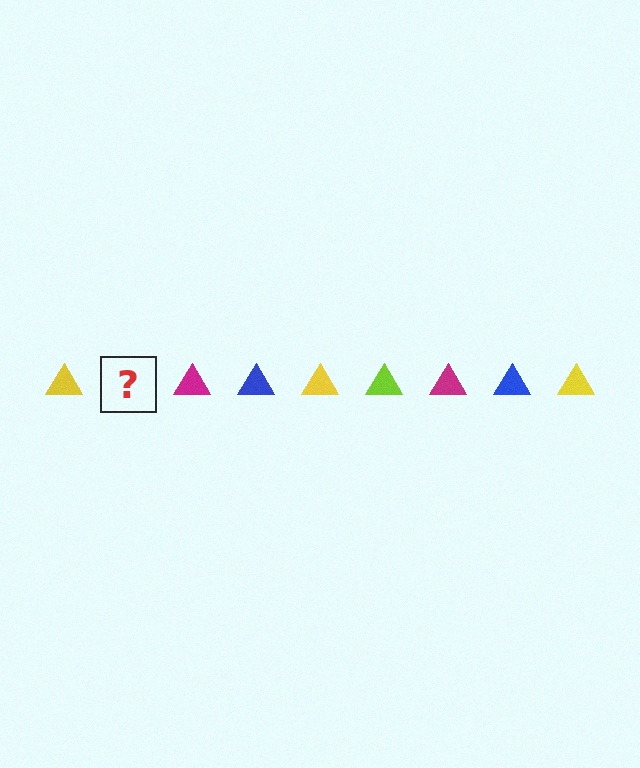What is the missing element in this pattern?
The missing element is a lime triangle.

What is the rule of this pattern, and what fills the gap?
The rule is that the pattern cycles through yellow, lime, magenta, blue triangles. The gap should be filled with a lime triangle.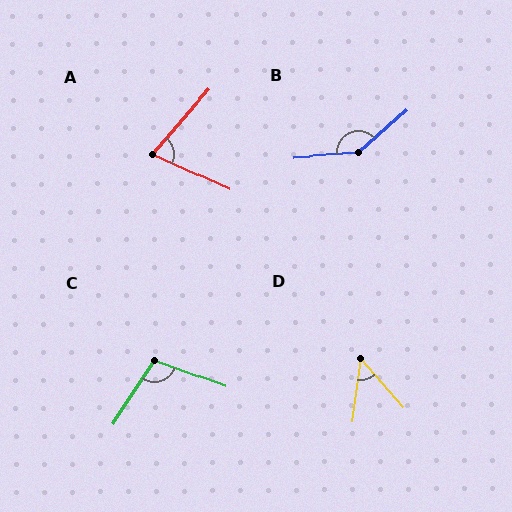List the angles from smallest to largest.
D (49°), A (74°), C (102°), B (143°).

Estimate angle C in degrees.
Approximately 102 degrees.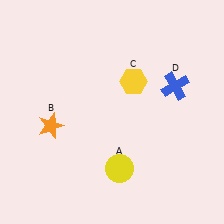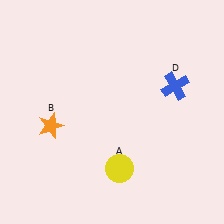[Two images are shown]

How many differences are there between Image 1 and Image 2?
There is 1 difference between the two images.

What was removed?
The yellow hexagon (C) was removed in Image 2.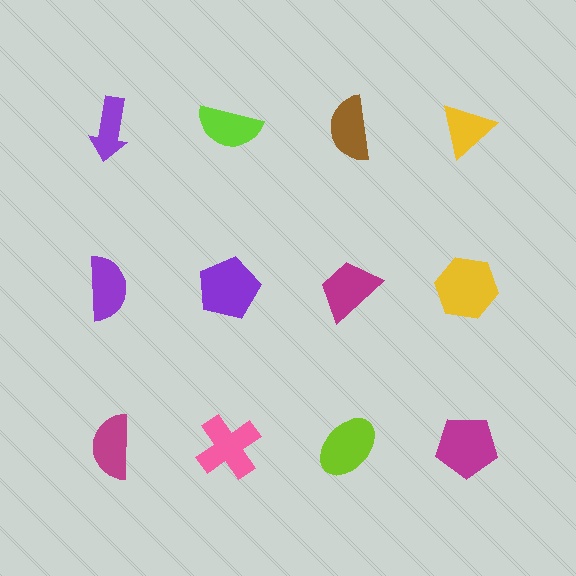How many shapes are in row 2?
4 shapes.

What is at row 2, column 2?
A purple pentagon.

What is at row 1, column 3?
A brown semicircle.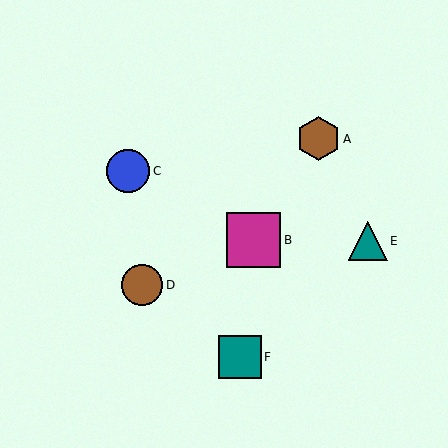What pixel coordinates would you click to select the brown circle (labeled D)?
Click at (142, 285) to select the brown circle D.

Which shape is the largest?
The magenta square (labeled B) is the largest.